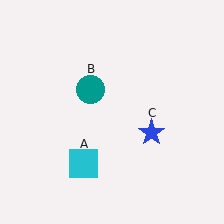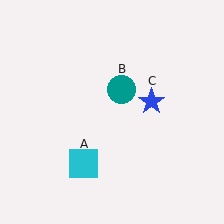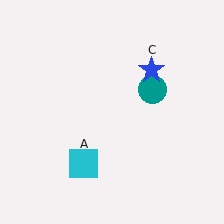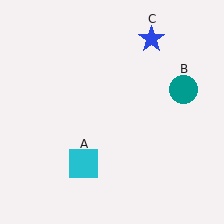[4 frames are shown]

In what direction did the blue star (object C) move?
The blue star (object C) moved up.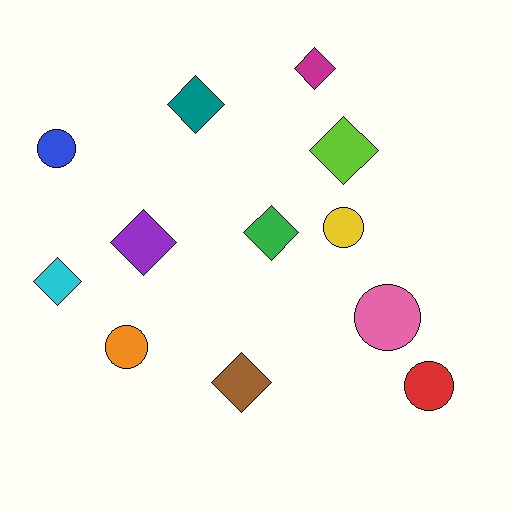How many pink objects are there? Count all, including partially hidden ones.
There is 1 pink object.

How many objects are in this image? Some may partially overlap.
There are 12 objects.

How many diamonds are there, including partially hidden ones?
There are 7 diamonds.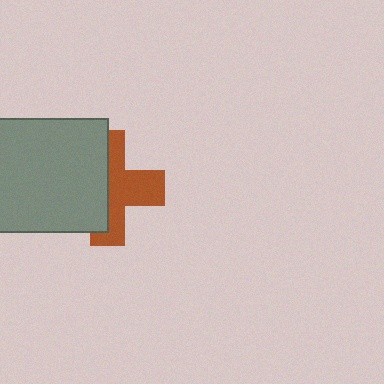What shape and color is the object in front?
The object in front is a gray square.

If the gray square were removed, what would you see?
You would see the complete brown cross.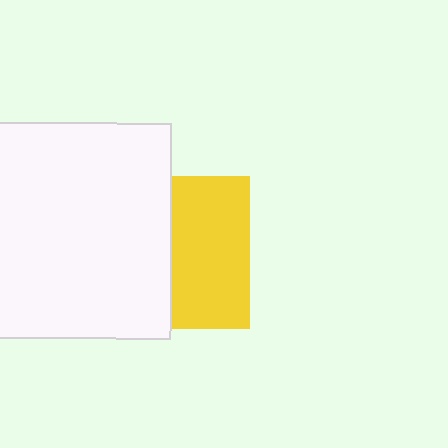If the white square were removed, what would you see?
You would see the complete yellow square.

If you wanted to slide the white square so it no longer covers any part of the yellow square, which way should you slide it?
Slide it left — that is the most direct way to separate the two shapes.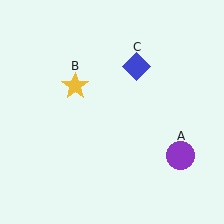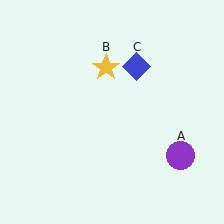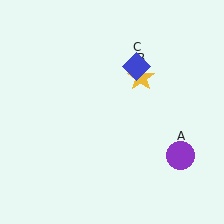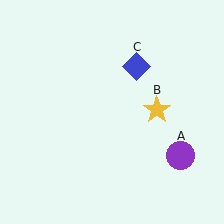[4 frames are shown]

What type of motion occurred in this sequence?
The yellow star (object B) rotated clockwise around the center of the scene.